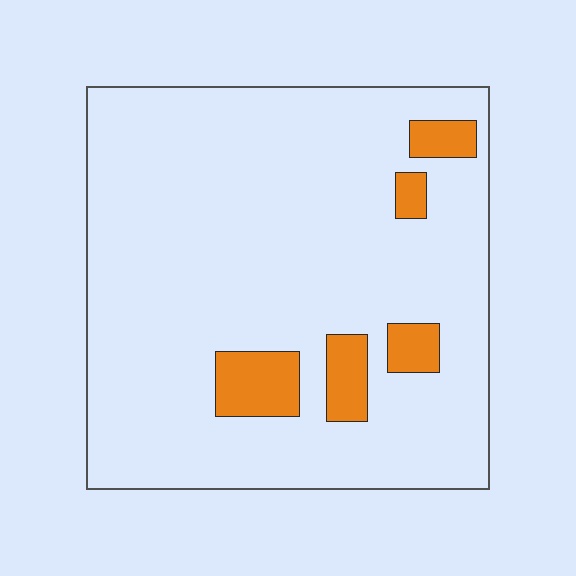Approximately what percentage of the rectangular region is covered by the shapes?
Approximately 10%.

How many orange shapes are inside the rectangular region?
5.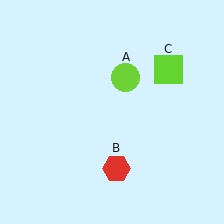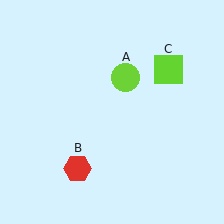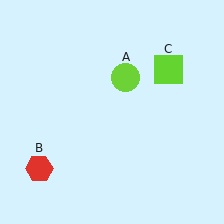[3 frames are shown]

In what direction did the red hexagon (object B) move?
The red hexagon (object B) moved left.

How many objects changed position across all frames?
1 object changed position: red hexagon (object B).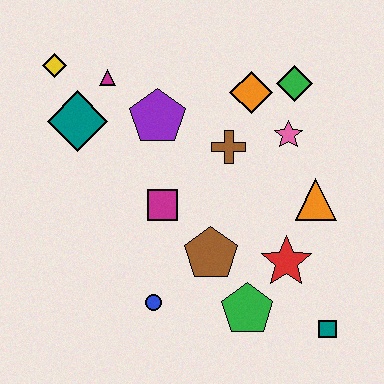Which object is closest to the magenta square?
The brown pentagon is closest to the magenta square.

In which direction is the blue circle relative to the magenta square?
The blue circle is below the magenta square.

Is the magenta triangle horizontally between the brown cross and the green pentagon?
No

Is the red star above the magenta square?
No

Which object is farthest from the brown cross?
The teal square is farthest from the brown cross.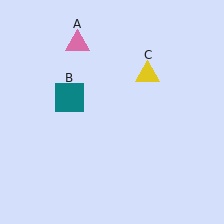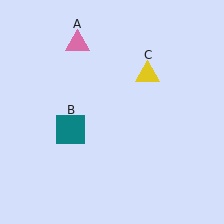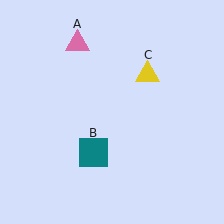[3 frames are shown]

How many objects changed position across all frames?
1 object changed position: teal square (object B).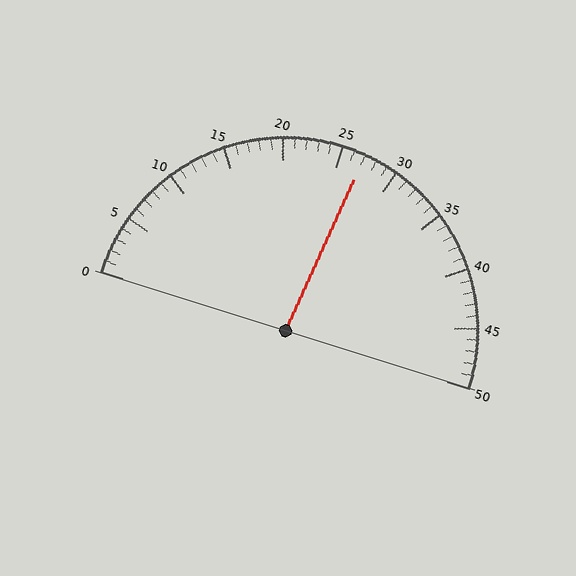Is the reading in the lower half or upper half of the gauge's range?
The reading is in the upper half of the range (0 to 50).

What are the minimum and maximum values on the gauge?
The gauge ranges from 0 to 50.